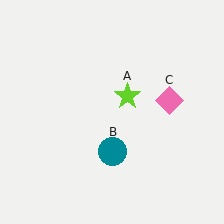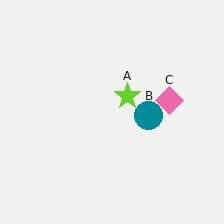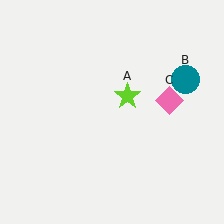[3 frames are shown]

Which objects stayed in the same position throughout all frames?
Lime star (object A) and pink diamond (object C) remained stationary.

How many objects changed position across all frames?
1 object changed position: teal circle (object B).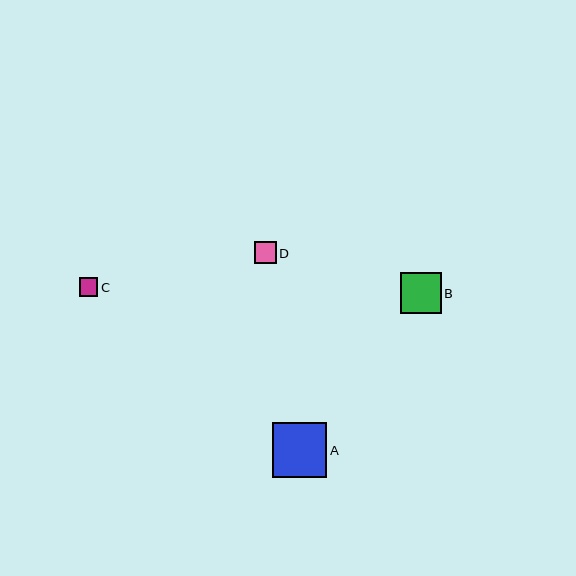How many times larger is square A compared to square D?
Square A is approximately 2.6 times the size of square D.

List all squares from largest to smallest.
From largest to smallest: A, B, D, C.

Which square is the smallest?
Square C is the smallest with a size of approximately 19 pixels.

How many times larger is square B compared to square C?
Square B is approximately 2.2 times the size of square C.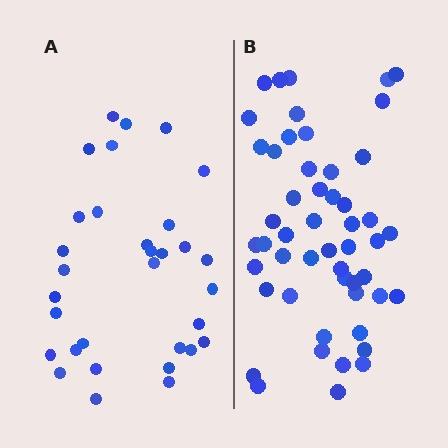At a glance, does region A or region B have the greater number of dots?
Region B (the right region) has more dots.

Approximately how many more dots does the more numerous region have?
Region B has approximately 20 more dots than region A.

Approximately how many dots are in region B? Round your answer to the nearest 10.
About 50 dots. (The exact count is 51, which rounds to 50.)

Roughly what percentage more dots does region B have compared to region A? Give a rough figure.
About 60% more.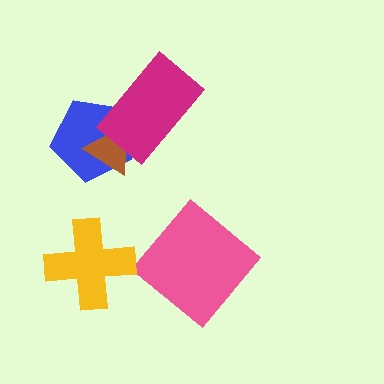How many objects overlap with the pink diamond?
0 objects overlap with the pink diamond.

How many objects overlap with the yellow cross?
0 objects overlap with the yellow cross.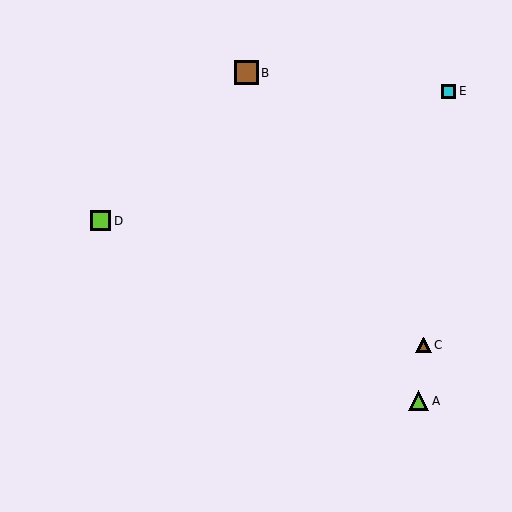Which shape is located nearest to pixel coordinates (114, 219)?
The lime square (labeled D) at (101, 221) is nearest to that location.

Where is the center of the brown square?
The center of the brown square is at (246, 73).